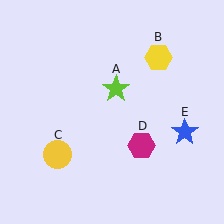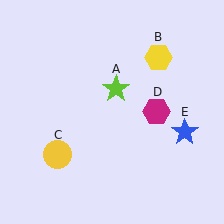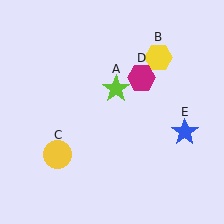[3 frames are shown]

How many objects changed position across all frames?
1 object changed position: magenta hexagon (object D).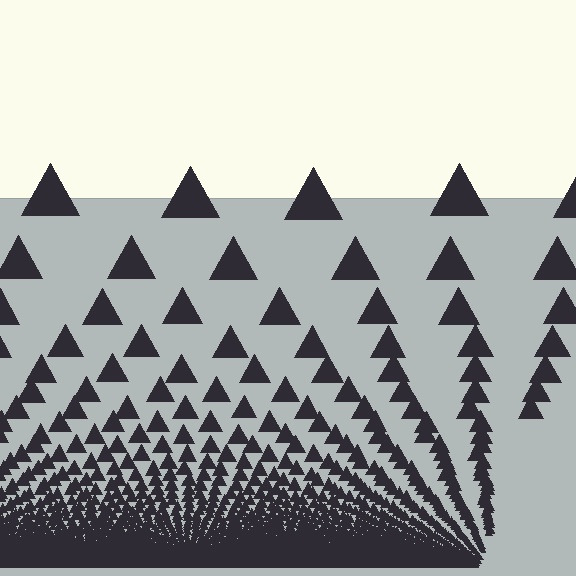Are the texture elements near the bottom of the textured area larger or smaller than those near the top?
Smaller. The gradient is inverted — elements near the bottom are smaller and denser.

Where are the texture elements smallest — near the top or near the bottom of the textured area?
Near the bottom.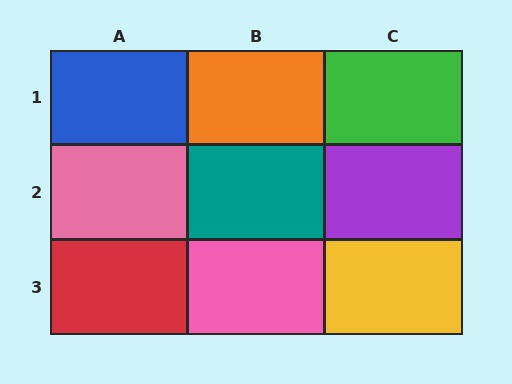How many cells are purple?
1 cell is purple.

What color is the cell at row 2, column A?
Pink.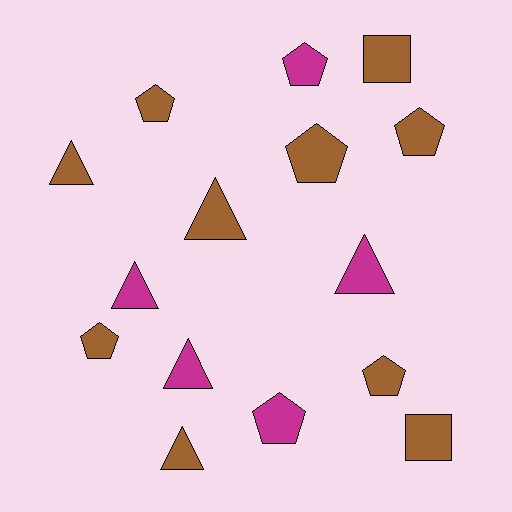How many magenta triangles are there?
There are 3 magenta triangles.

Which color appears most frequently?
Brown, with 10 objects.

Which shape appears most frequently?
Pentagon, with 7 objects.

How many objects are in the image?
There are 15 objects.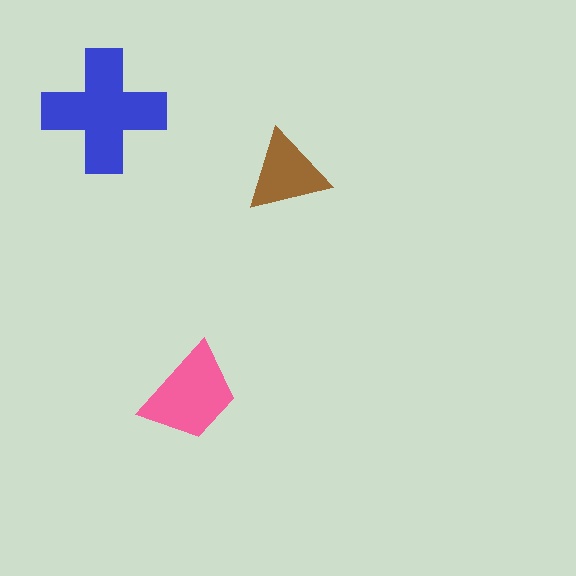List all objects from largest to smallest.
The blue cross, the pink trapezoid, the brown triangle.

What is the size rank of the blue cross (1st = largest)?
1st.